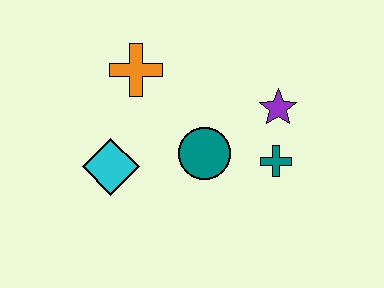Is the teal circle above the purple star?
No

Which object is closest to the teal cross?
The purple star is closest to the teal cross.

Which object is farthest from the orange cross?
The teal cross is farthest from the orange cross.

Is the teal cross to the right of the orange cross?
Yes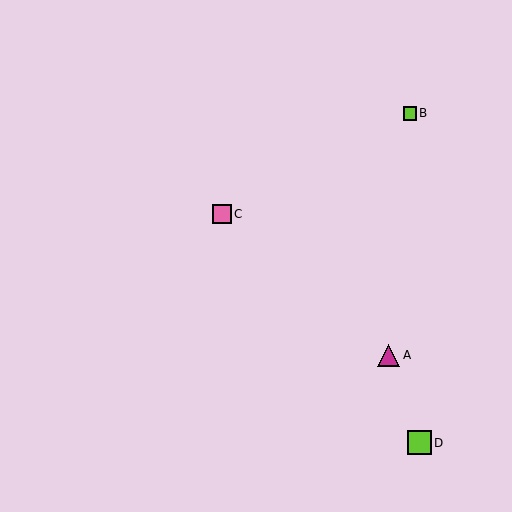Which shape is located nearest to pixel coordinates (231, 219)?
The pink square (labeled C) at (222, 214) is nearest to that location.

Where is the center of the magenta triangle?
The center of the magenta triangle is at (389, 355).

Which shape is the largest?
The lime square (labeled D) is the largest.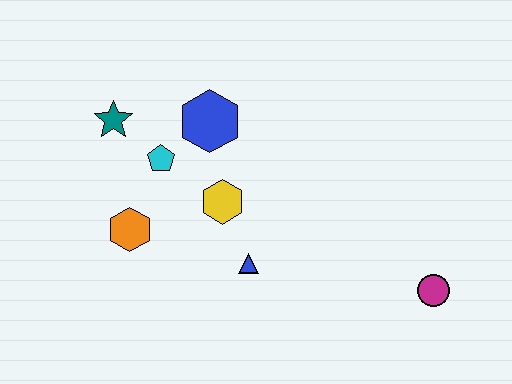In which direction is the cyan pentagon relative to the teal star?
The cyan pentagon is to the right of the teal star.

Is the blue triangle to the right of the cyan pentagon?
Yes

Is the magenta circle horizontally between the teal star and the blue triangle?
No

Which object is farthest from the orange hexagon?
The magenta circle is farthest from the orange hexagon.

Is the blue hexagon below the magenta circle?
No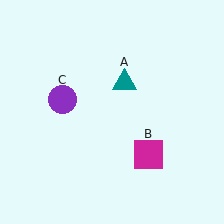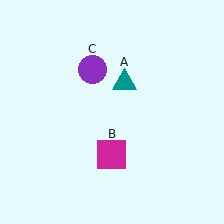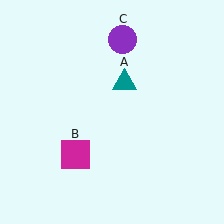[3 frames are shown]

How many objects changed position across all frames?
2 objects changed position: magenta square (object B), purple circle (object C).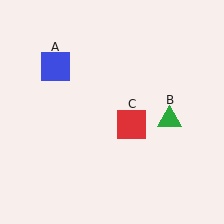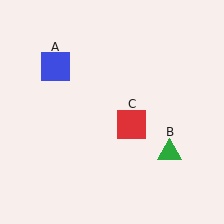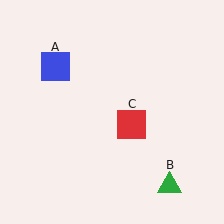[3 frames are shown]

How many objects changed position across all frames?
1 object changed position: green triangle (object B).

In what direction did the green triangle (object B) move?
The green triangle (object B) moved down.